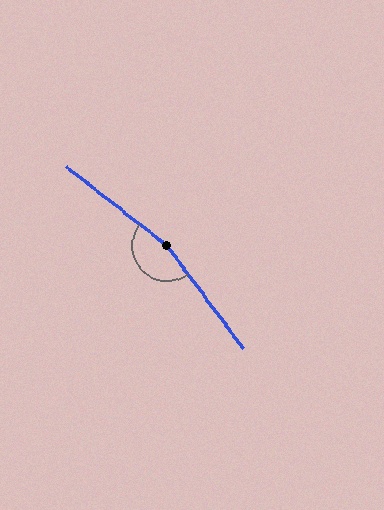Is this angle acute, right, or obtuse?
It is obtuse.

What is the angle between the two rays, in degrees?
Approximately 165 degrees.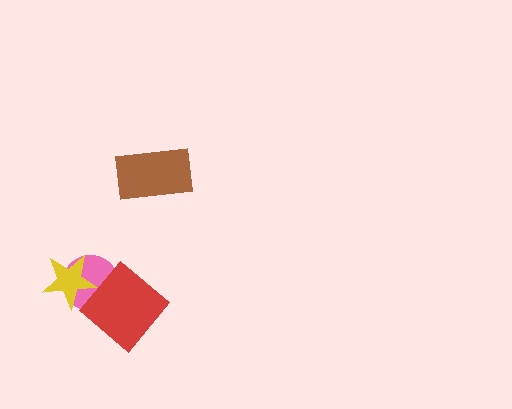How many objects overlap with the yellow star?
2 objects overlap with the yellow star.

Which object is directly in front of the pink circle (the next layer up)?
The yellow star is directly in front of the pink circle.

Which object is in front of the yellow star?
The red diamond is in front of the yellow star.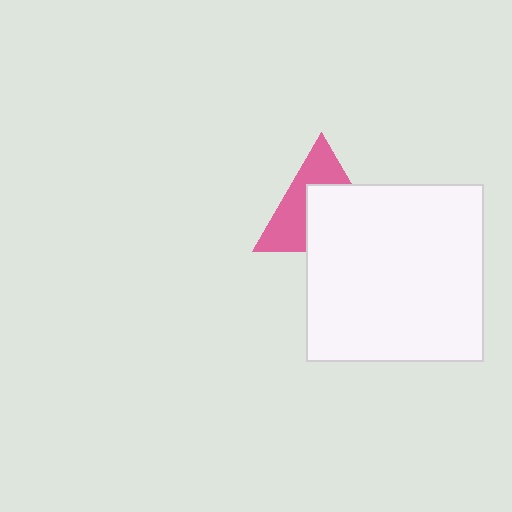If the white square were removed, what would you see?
You would see the complete pink triangle.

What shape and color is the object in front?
The object in front is a white square.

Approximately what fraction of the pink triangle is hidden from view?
Roughly 54% of the pink triangle is hidden behind the white square.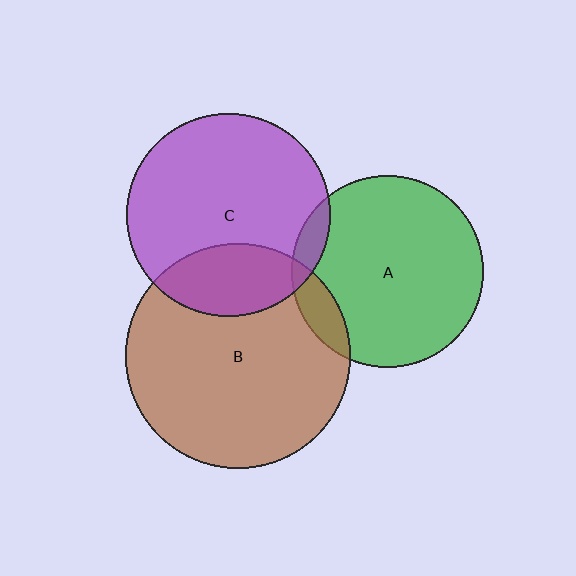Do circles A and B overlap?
Yes.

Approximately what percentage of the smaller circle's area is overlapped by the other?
Approximately 10%.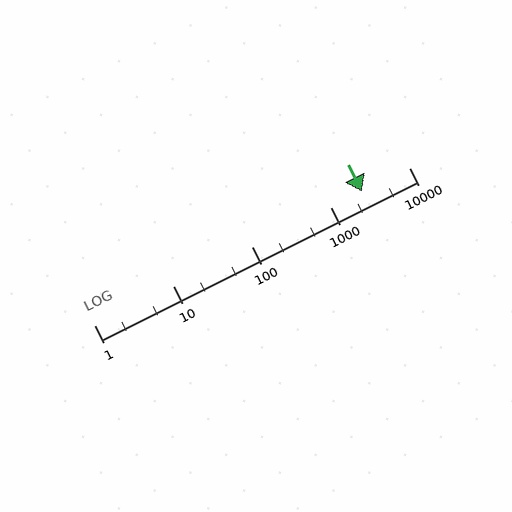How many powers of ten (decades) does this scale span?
The scale spans 4 decades, from 1 to 10000.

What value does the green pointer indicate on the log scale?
The pointer indicates approximately 2500.